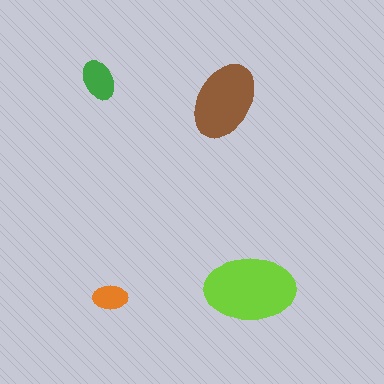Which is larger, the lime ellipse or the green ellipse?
The lime one.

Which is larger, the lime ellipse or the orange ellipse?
The lime one.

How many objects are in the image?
There are 4 objects in the image.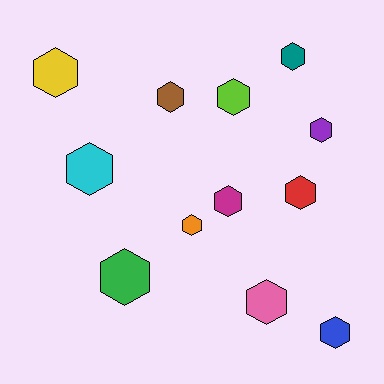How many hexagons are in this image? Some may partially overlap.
There are 12 hexagons.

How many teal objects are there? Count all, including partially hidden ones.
There is 1 teal object.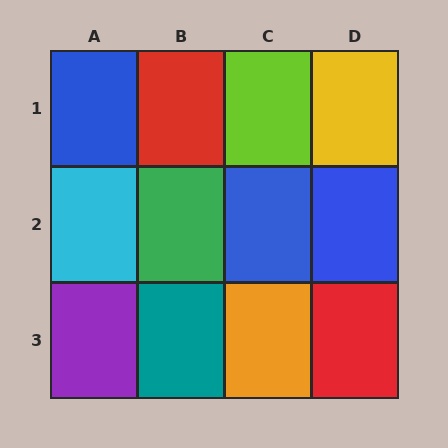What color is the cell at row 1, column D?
Yellow.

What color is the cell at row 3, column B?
Teal.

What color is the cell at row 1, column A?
Blue.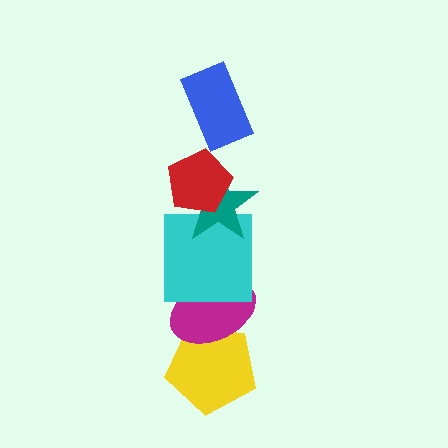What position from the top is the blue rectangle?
The blue rectangle is 1st from the top.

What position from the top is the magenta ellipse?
The magenta ellipse is 5th from the top.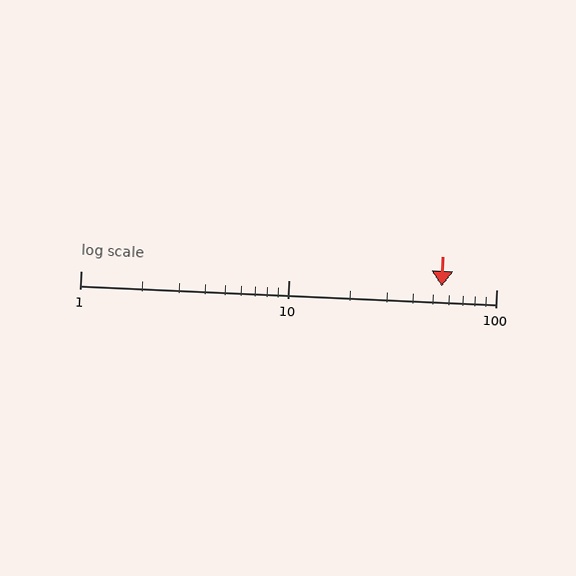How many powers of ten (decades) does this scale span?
The scale spans 2 decades, from 1 to 100.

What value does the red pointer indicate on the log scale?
The pointer indicates approximately 55.